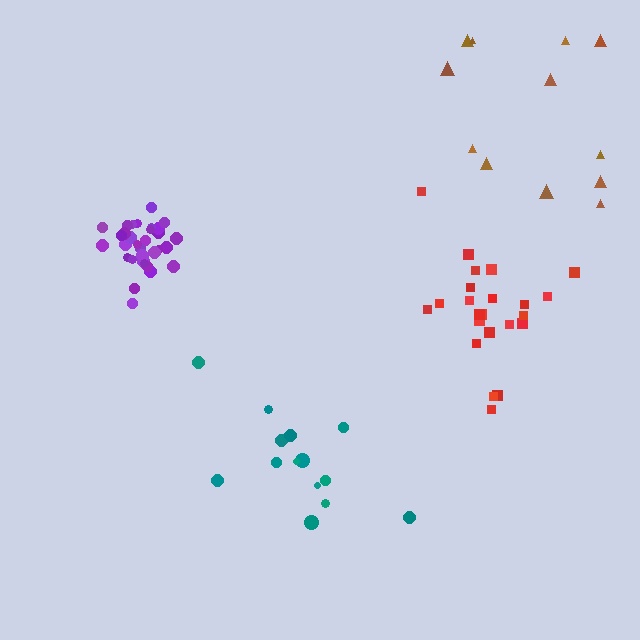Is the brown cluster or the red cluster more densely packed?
Red.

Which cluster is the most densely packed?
Purple.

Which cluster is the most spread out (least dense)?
Brown.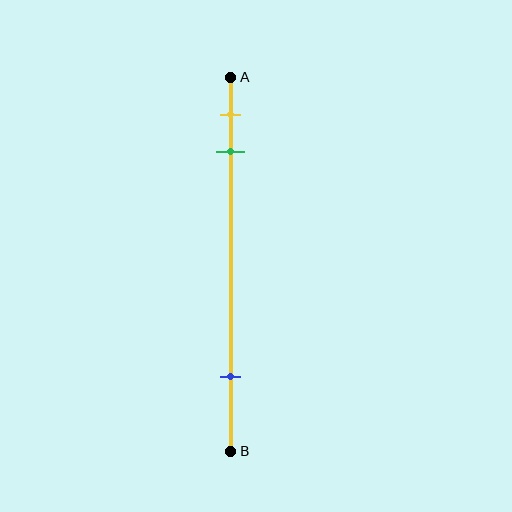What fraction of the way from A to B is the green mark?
The green mark is approximately 20% (0.2) of the way from A to B.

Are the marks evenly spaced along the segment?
No, the marks are not evenly spaced.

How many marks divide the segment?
There are 3 marks dividing the segment.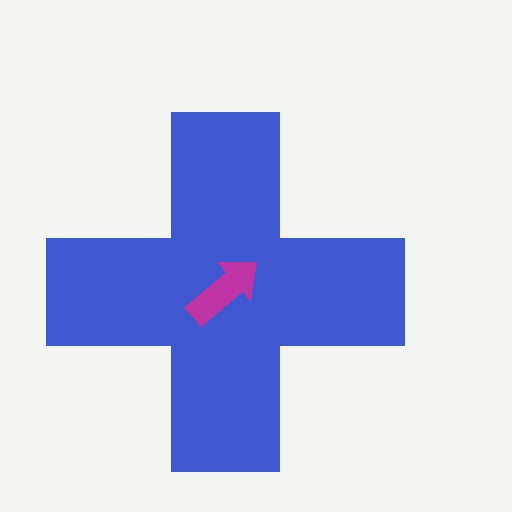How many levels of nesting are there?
2.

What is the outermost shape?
The blue cross.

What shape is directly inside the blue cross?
The magenta arrow.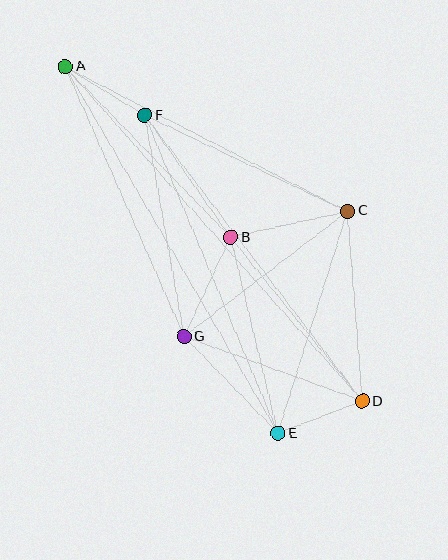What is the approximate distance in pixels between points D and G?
The distance between D and G is approximately 190 pixels.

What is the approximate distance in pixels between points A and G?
The distance between A and G is approximately 295 pixels.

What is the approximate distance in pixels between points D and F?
The distance between D and F is approximately 359 pixels.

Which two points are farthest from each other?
Points A and D are farthest from each other.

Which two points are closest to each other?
Points D and E are closest to each other.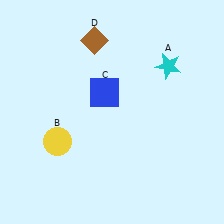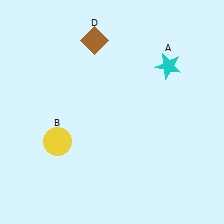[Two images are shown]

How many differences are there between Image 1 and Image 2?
There is 1 difference between the two images.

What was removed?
The blue square (C) was removed in Image 2.